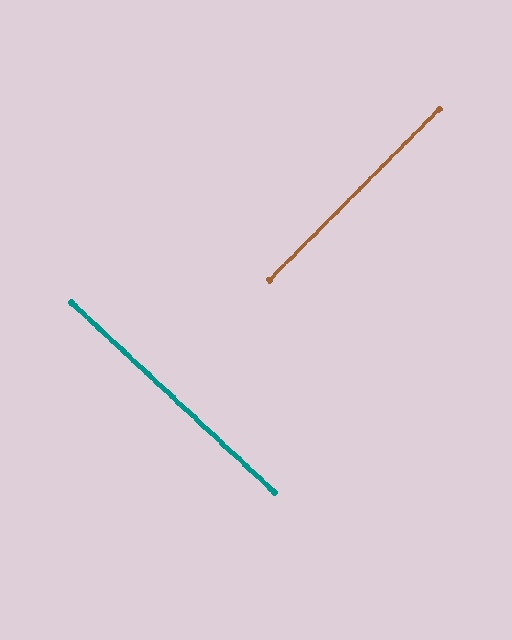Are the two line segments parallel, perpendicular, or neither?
Perpendicular — they meet at approximately 88°.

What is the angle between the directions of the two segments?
Approximately 88 degrees.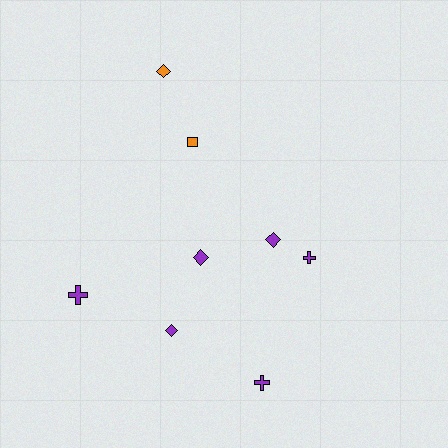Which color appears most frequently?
Purple, with 6 objects.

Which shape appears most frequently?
Diamond, with 4 objects.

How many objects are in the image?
There are 8 objects.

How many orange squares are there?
There is 1 orange square.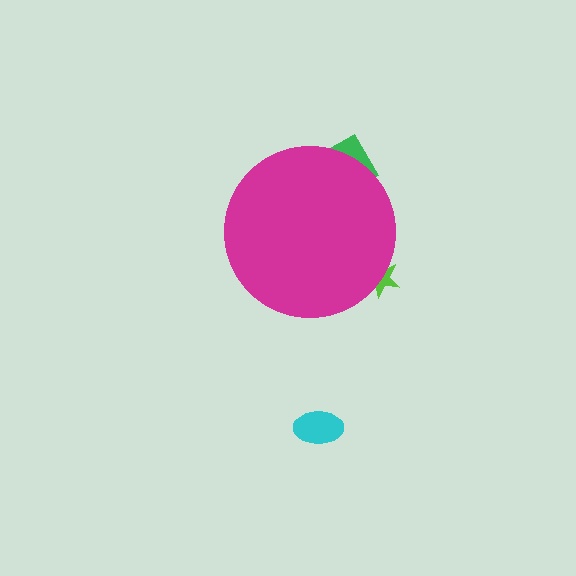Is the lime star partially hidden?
Yes, the lime star is partially hidden behind the magenta circle.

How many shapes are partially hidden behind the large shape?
2 shapes are partially hidden.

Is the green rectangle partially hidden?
Yes, the green rectangle is partially hidden behind the magenta circle.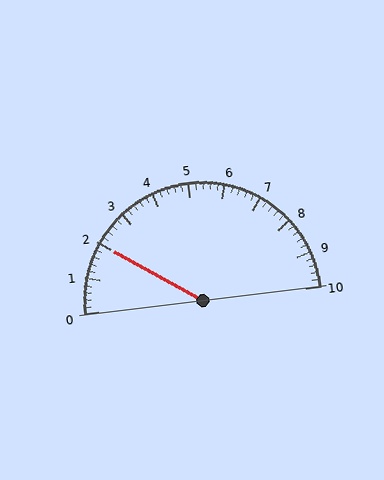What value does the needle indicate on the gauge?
The needle indicates approximately 2.0.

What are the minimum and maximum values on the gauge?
The gauge ranges from 0 to 10.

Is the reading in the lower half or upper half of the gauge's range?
The reading is in the lower half of the range (0 to 10).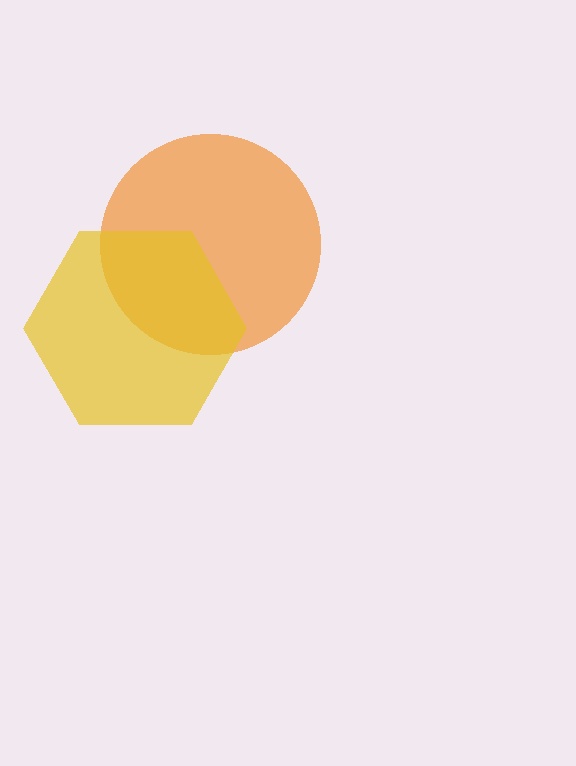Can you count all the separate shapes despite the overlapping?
Yes, there are 2 separate shapes.